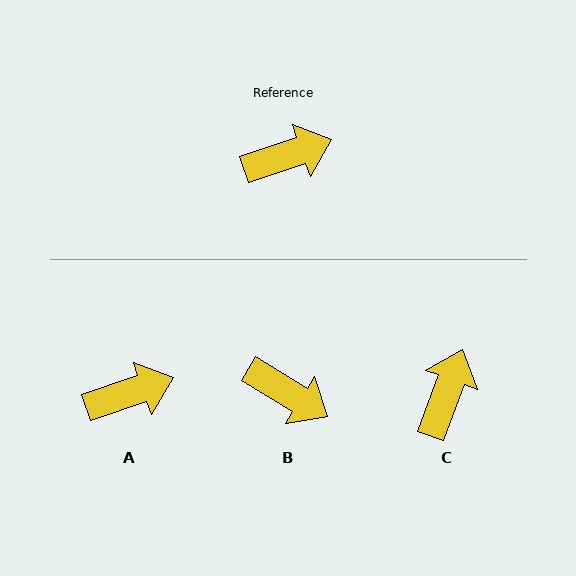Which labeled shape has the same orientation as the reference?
A.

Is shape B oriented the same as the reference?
No, it is off by about 50 degrees.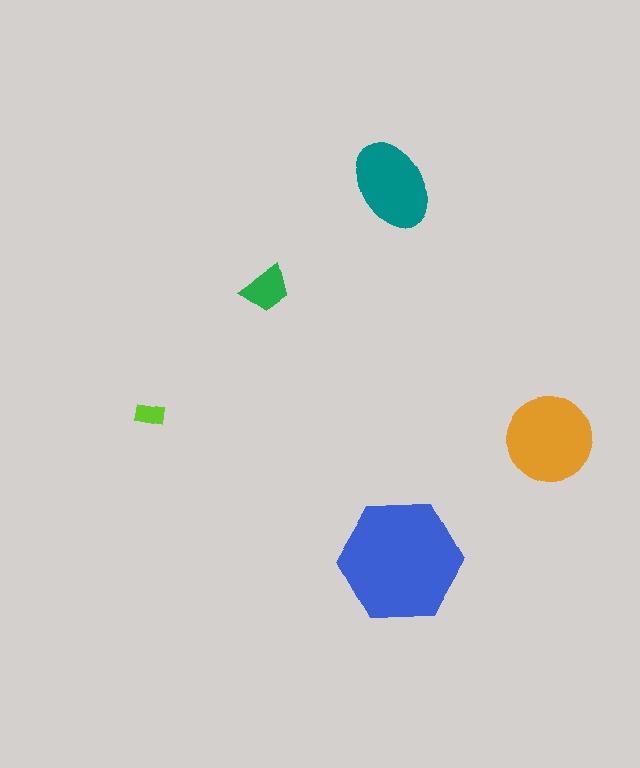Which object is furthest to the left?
The lime rectangle is leftmost.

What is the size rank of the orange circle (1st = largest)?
2nd.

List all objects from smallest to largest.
The lime rectangle, the green trapezoid, the teal ellipse, the orange circle, the blue hexagon.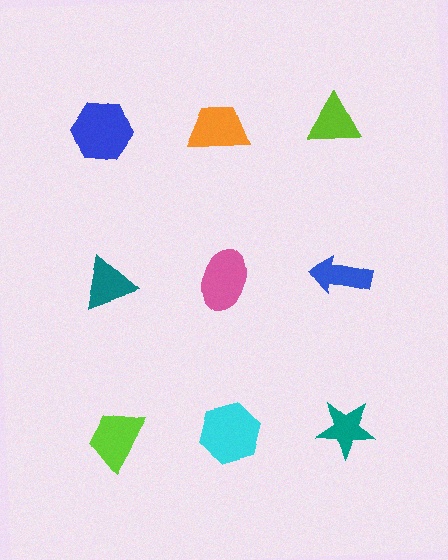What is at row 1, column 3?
A lime triangle.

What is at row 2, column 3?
A blue arrow.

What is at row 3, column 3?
A teal star.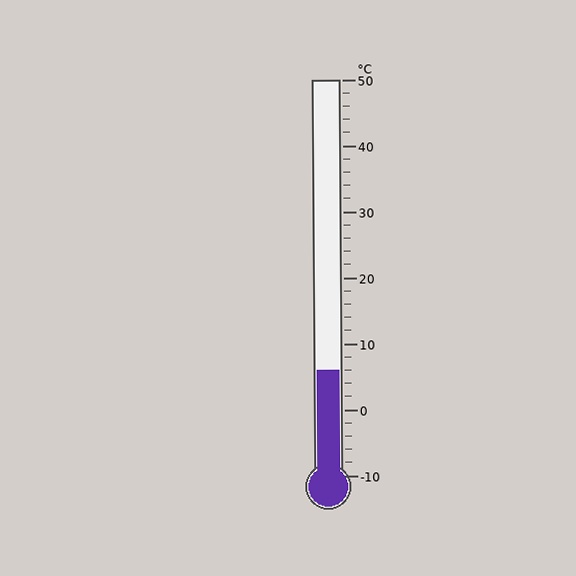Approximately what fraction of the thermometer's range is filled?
The thermometer is filled to approximately 25% of its range.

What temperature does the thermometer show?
The thermometer shows approximately 6°C.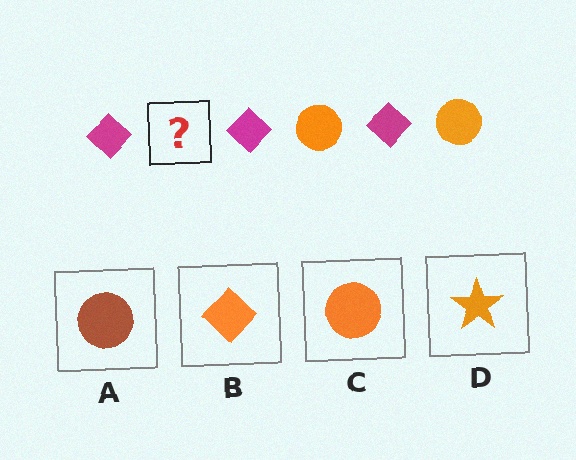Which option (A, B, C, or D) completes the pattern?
C.